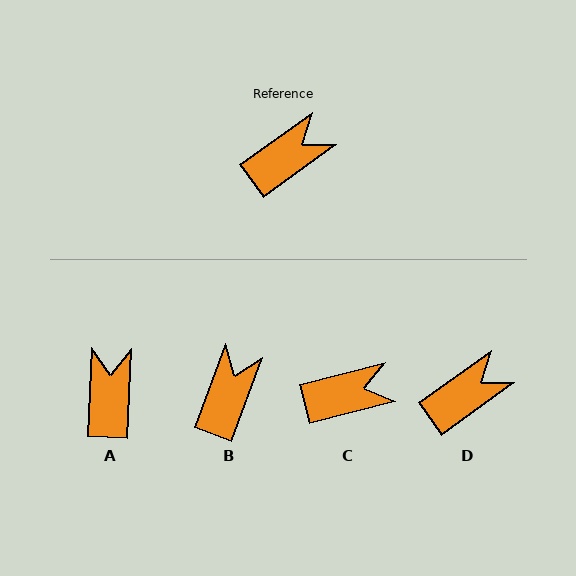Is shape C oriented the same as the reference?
No, it is off by about 22 degrees.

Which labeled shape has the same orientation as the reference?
D.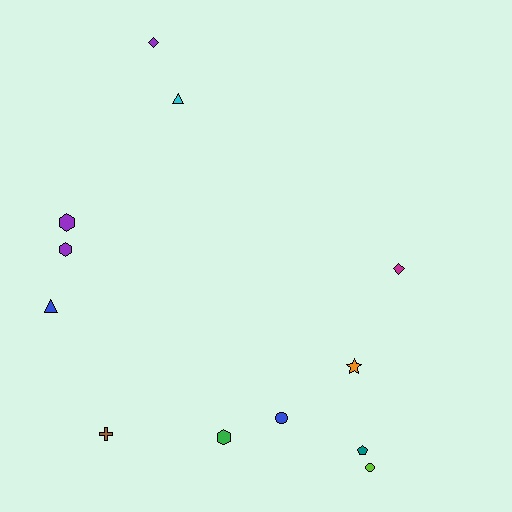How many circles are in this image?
There are 2 circles.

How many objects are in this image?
There are 12 objects.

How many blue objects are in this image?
There are 2 blue objects.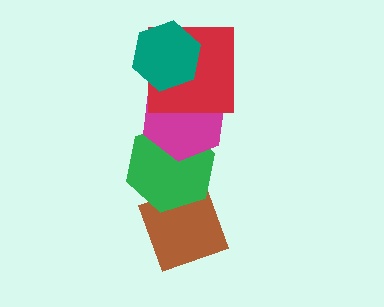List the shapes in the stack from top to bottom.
From top to bottom: the teal hexagon, the red square, the magenta hexagon, the green hexagon, the brown diamond.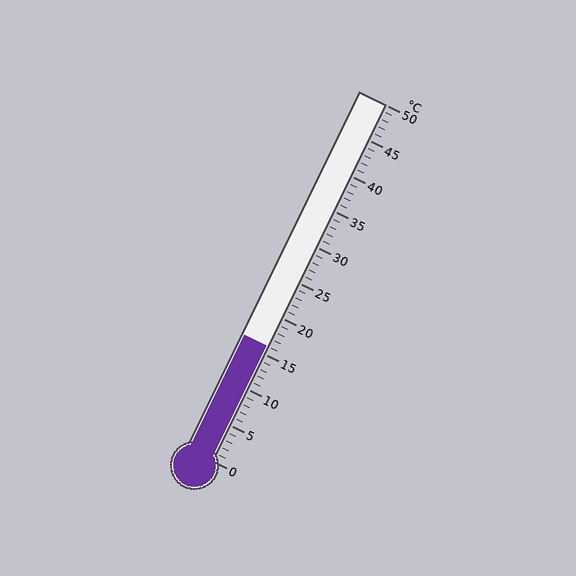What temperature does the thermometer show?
The thermometer shows approximately 16°C.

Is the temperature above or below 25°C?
The temperature is below 25°C.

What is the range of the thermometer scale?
The thermometer scale ranges from 0°C to 50°C.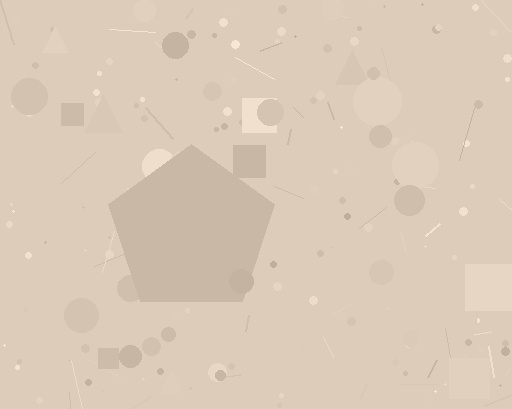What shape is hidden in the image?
A pentagon is hidden in the image.